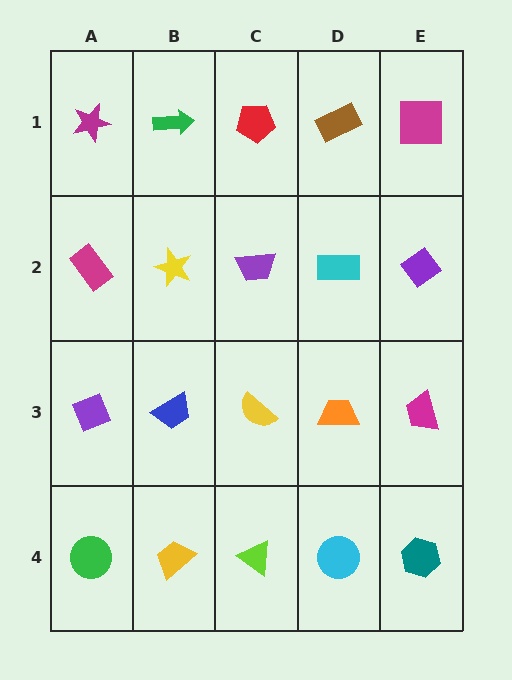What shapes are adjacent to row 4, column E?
A magenta trapezoid (row 3, column E), a cyan circle (row 4, column D).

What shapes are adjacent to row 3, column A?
A magenta rectangle (row 2, column A), a green circle (row 4, column A), a blue trapezoid (row 3, column B).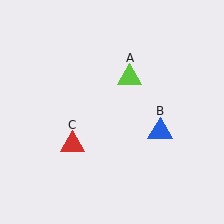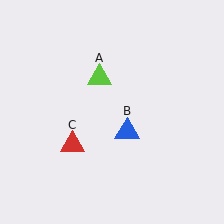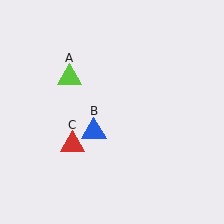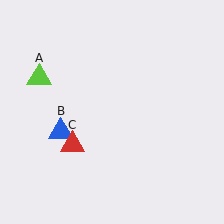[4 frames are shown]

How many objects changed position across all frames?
2 objects changed position: lime triangle (object A), blue triangle (object B).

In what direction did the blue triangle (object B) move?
The blue triangle (object B) moved left.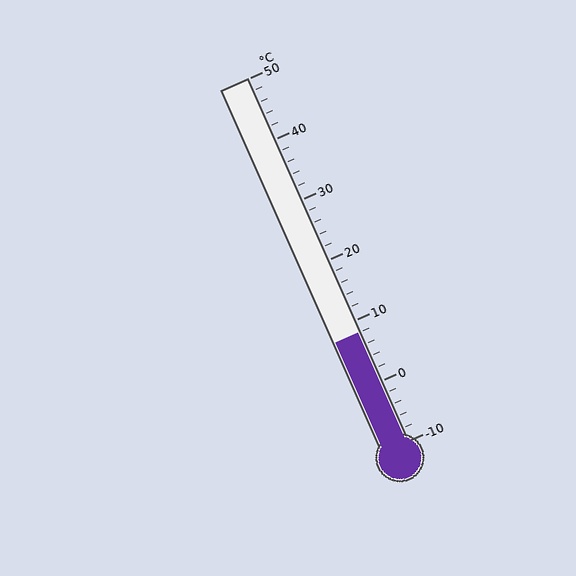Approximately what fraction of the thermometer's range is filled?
The thermometer is filled to approximately 30% of its range.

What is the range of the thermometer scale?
The thermometer scale ranges from -10°C to 50°C.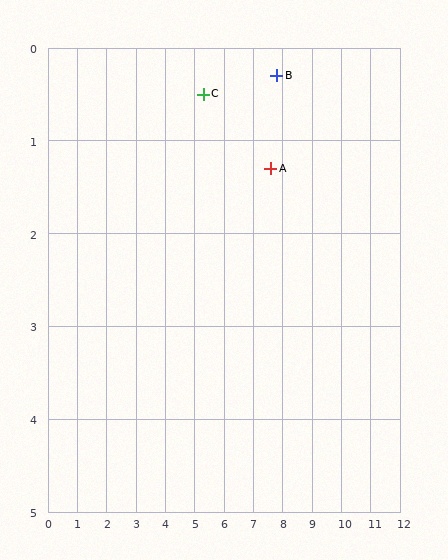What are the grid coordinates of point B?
Point B is at approximately (7.8, 0.3).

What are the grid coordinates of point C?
Point C is at approximately (5.3, 0.5).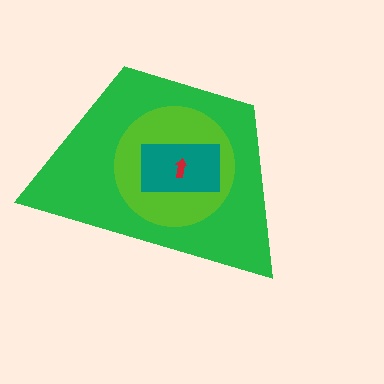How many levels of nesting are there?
4.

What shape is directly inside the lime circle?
The teal rectangle.